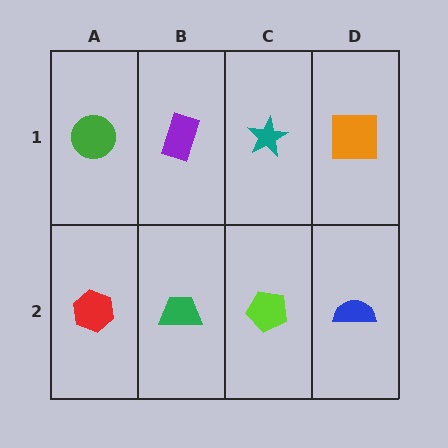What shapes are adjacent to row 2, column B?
A purple rectangle (row 1, column B), a red hexagon (row 2, column A), a lime pentagon (row 2, column C).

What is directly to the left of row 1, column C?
A purple rectangle.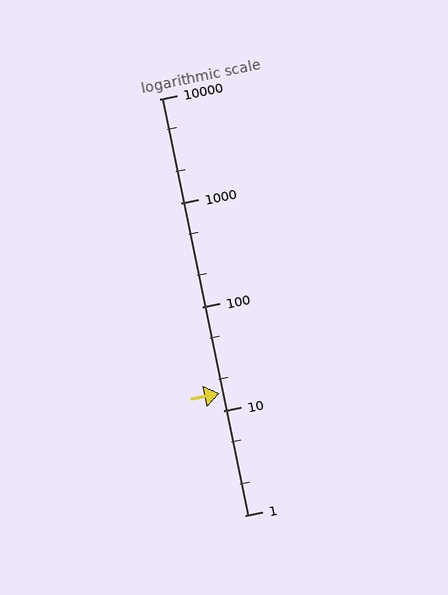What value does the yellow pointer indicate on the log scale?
The pointer indicates approximately 15.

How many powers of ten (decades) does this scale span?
The scale spans 4 decades, from 1 to 10000.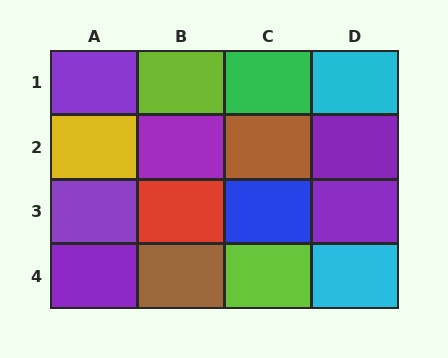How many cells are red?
1 cell is red.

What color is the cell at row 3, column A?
Purple.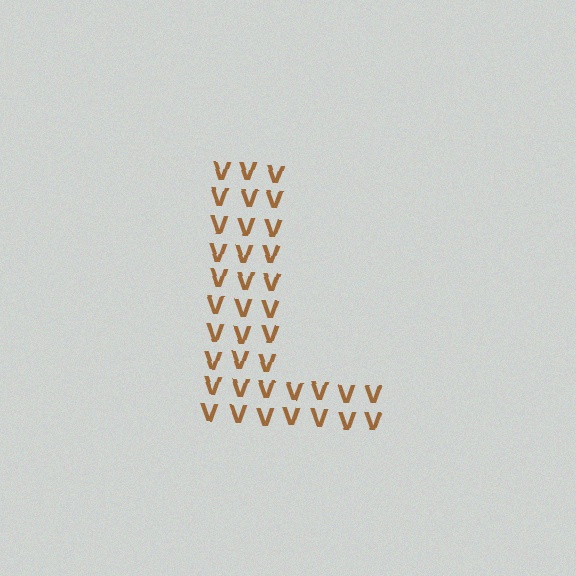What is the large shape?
The large shape is the letter L.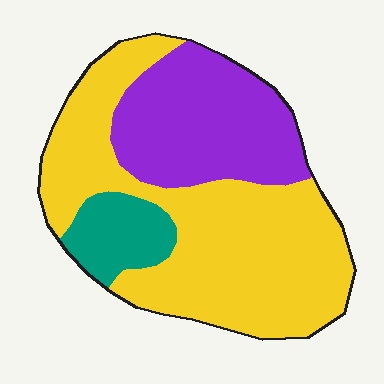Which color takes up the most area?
Yellow, at roughly 60%.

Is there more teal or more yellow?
Yellow.